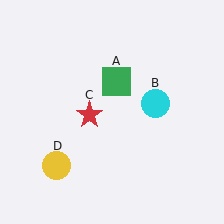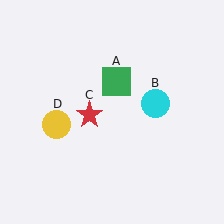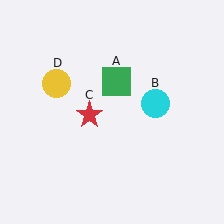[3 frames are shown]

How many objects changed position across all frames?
1 object changed position: yellow circle (object D).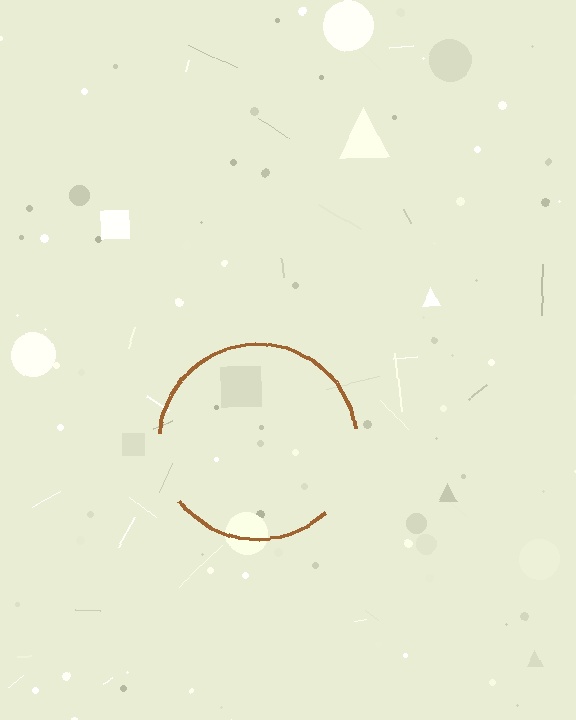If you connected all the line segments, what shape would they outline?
They would outline a circle.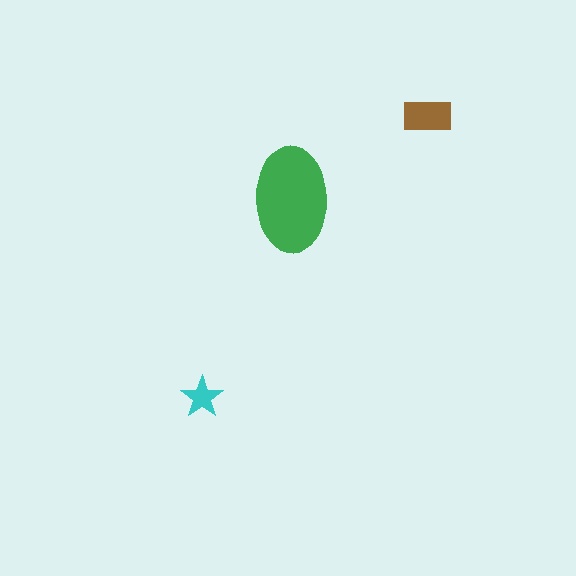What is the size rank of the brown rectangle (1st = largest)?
2nd.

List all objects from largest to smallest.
The green ellipse, the brown rectangle, the cyan star.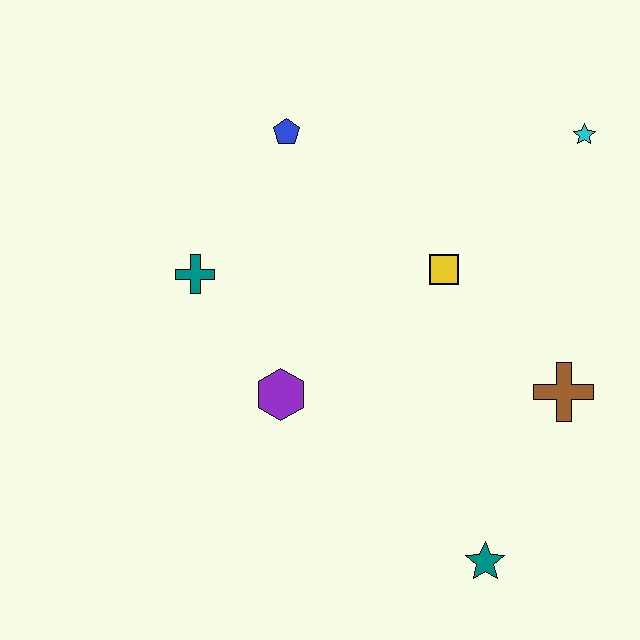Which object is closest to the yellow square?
The brown cross is closest to the yellow square.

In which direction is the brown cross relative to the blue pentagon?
The brown cross is to the right of the blue pentagon.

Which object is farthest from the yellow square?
The teal star is farthest from the yellow square.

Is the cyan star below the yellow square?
No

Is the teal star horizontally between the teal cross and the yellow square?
No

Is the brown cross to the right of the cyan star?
No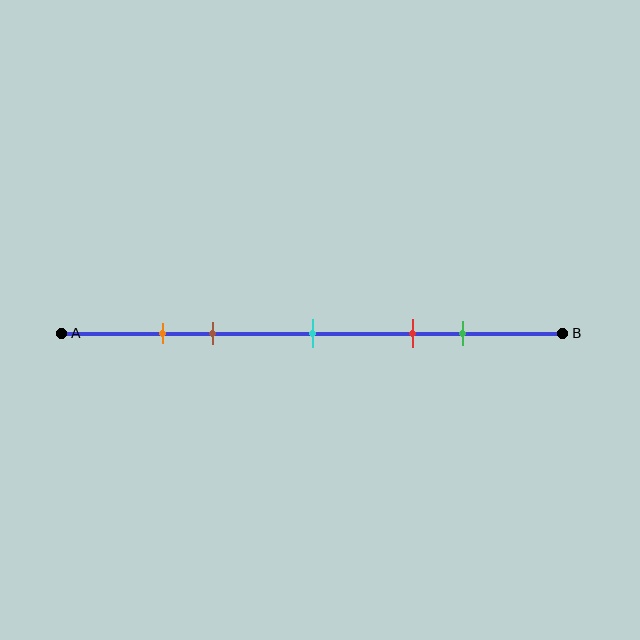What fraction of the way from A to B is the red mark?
The red mark is approximately 70% (0.7) of the way from A to B.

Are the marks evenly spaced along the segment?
No, the marks are not evenly spaced.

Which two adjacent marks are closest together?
The orange and brown marks are the closest adjacent pair.